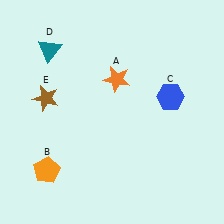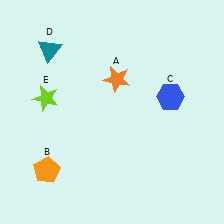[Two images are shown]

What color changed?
The star (E) changed from brown in Image 1 to lime in Image 2.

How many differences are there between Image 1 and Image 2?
There is 1 difference between the two images.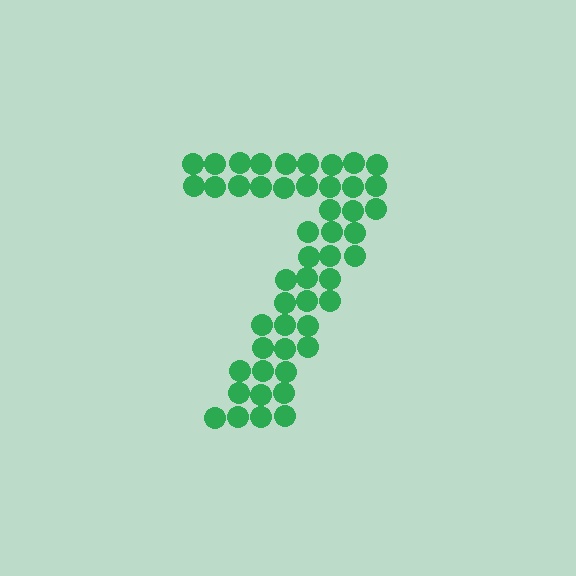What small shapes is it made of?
It is made of small circles.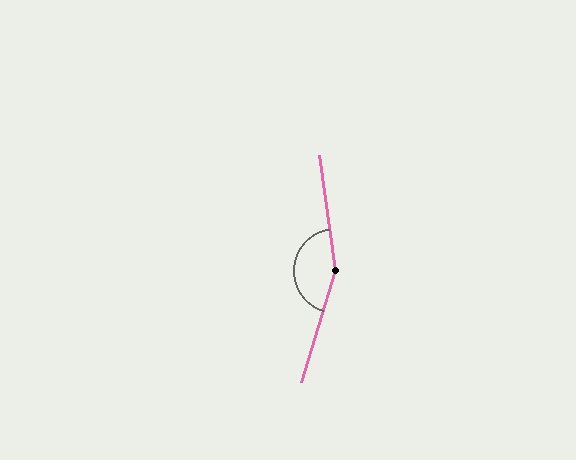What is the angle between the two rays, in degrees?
Approximately 155 degrees.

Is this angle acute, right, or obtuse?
It is obtuse.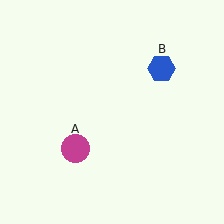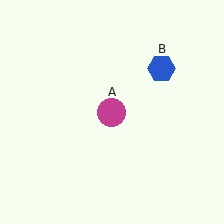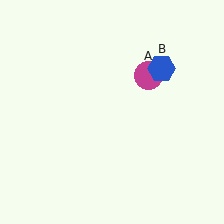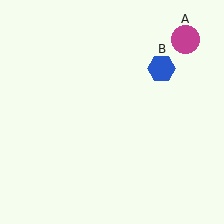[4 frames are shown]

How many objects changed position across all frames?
1 object changed position: magenta circle (object A).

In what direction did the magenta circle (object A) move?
The magenta circle (object A) moved up and to the right.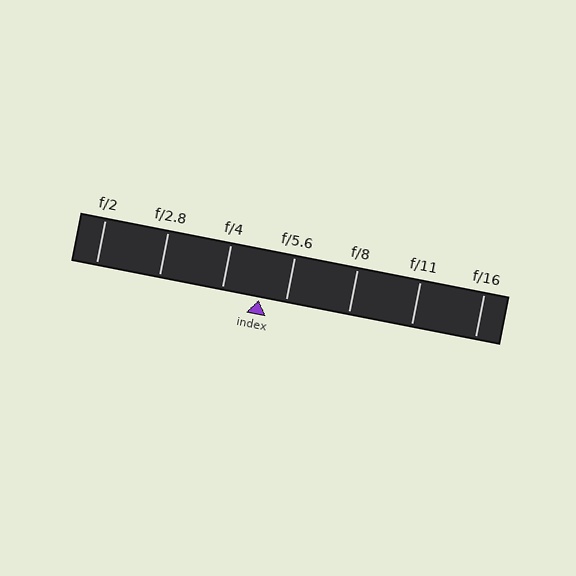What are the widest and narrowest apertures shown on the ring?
The widest aperture shown is f/2 and the narrowest is f/16.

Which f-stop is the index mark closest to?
The index mark is closest to f/5.6.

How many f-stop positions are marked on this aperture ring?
There are 7 f-stop positions marked.